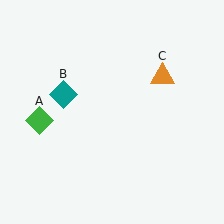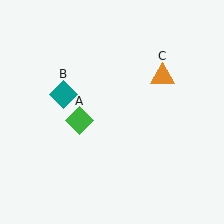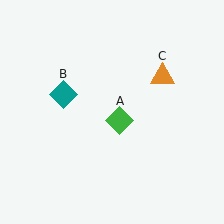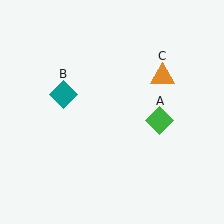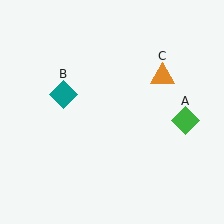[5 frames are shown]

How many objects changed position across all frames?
1 object changed position: green diamond (object A).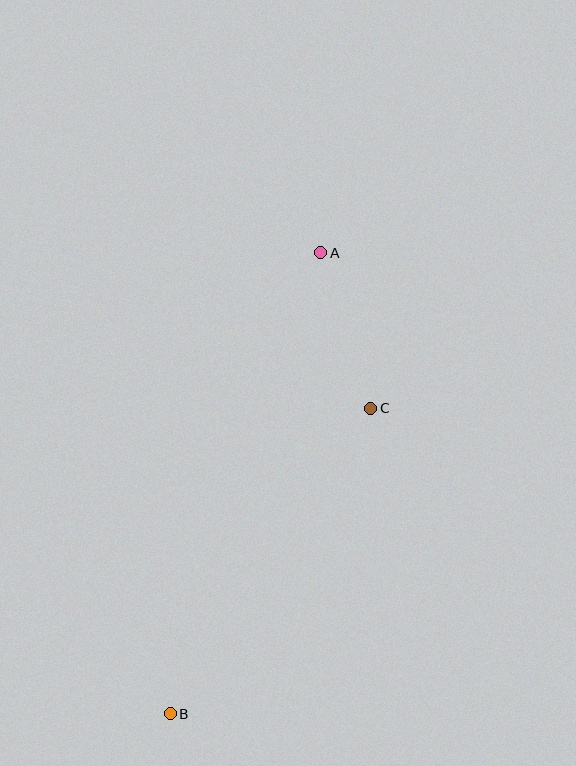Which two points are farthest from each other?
Points A and B are farthest from each other.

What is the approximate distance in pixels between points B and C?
The distance between B and C is approximately 365 pixels.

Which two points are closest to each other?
Points A and C are closest to each other.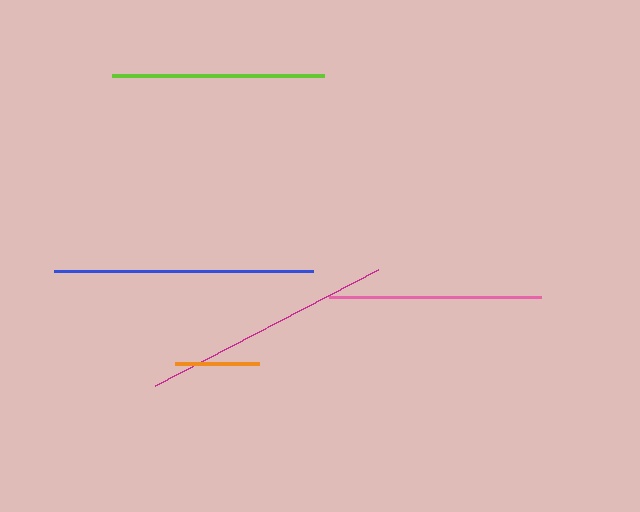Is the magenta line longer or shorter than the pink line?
The magenta line is longer than the pink line.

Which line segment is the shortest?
The orange line is the shortest at approximately 84 pixels.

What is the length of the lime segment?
The lime segment is approximately 212 pixels long.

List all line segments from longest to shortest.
From longest to shortest: blue, magenta, lime, pink, orange.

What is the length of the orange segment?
The orange segment is approximately 84 pixels long.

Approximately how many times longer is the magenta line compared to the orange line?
The magenta line is approximately 3.0 times the length of the orange line.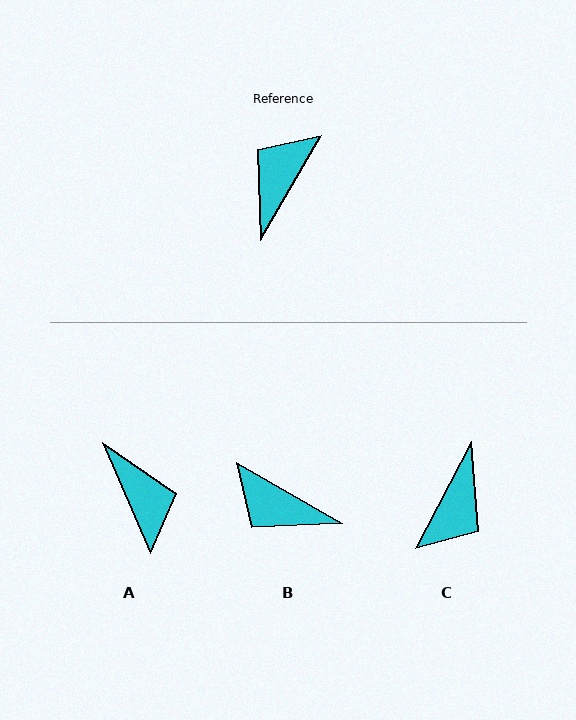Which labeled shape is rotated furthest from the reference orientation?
C, about 177 degrees away.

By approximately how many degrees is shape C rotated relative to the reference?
Approximately 177 degrees clockwise.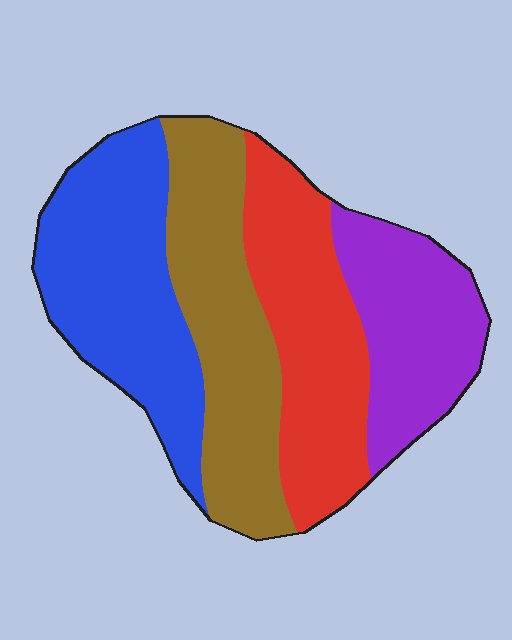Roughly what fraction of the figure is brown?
Brown takes up about one quarter (1/4) of the figure.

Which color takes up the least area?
Purple, at roughly 20%.